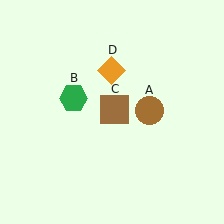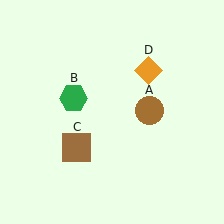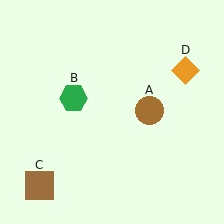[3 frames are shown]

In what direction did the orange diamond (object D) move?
The orange diamond (object D) moved right.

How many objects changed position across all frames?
2 objects changed position: brown square (object C), orange diamond (object D).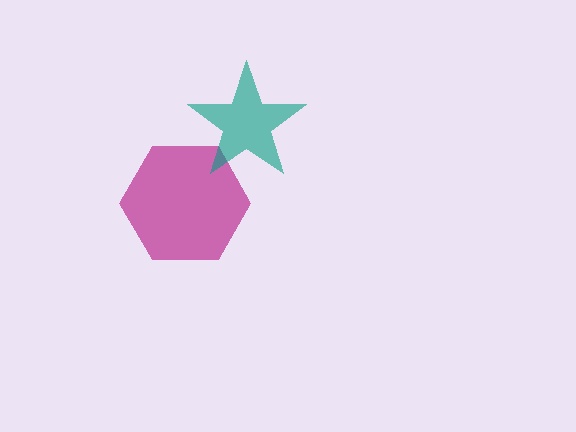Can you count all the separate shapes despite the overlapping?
Yes, there are 2 separate shapes.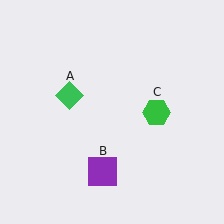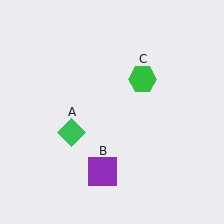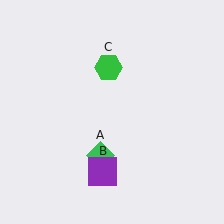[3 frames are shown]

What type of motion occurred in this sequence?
The green diamond (object A), green hexagon (object C) rotated counterclockwise around the center of the scene.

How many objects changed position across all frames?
2 objects changed position: green diamond (object A), green hexagon (object C).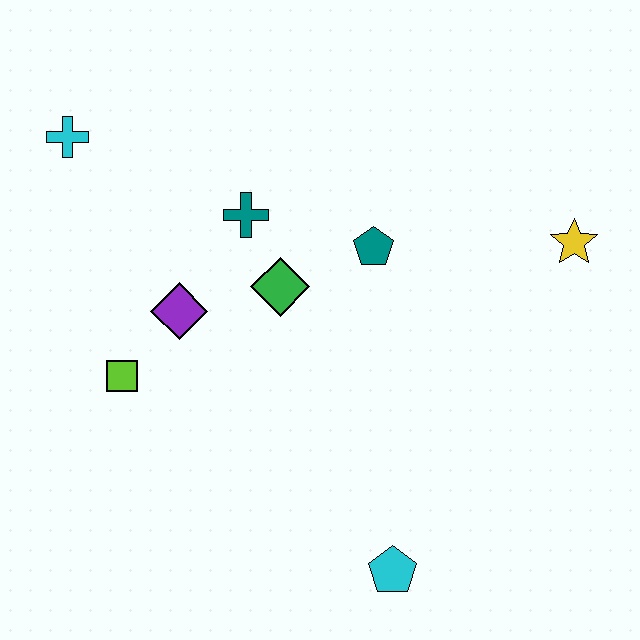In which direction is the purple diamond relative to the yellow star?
The purple diamond is to the left of the yellow star.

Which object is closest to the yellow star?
The teal pentagon is closest to the yellow star.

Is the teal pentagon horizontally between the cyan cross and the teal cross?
No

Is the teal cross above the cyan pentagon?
Yes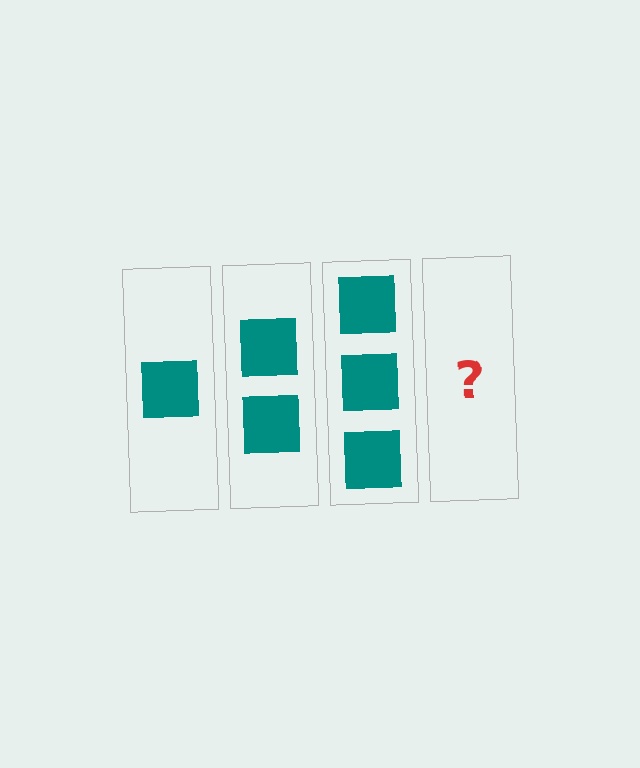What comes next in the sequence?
The next element should be 4 squares.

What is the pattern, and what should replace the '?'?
The pattern is that each step adds one more square. The '?' should be 4 squares.